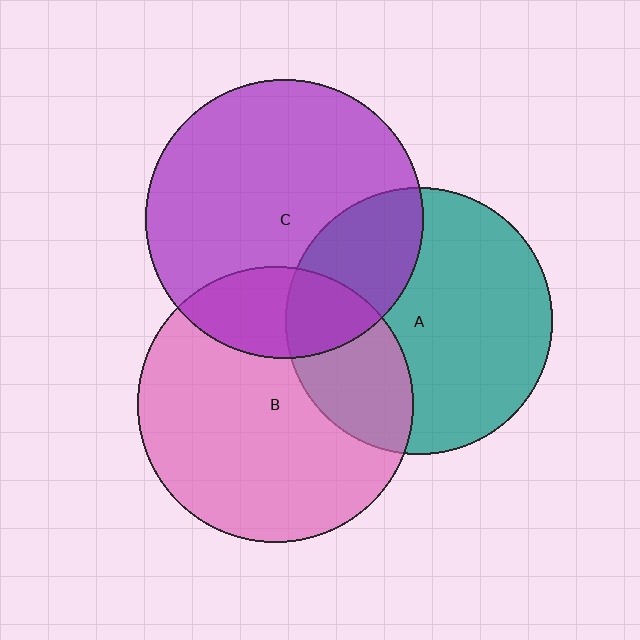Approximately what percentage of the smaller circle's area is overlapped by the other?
Approximately 30%.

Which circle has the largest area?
Circle C (purple).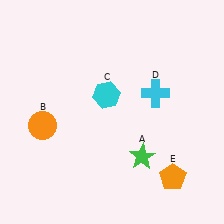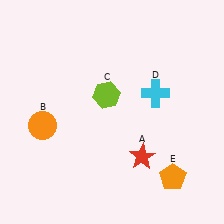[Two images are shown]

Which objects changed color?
A changed from green to red. C changed from cyan to lime.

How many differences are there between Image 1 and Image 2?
There are 2 differences between the two images.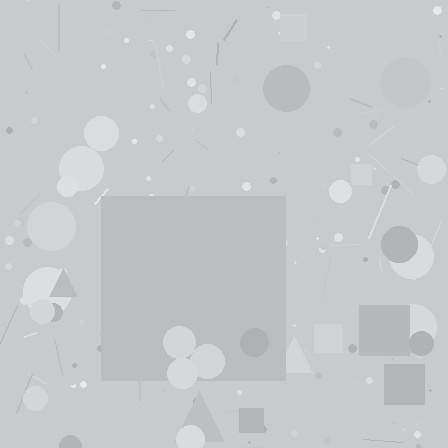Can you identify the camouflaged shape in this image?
The camouflaged shape is a square.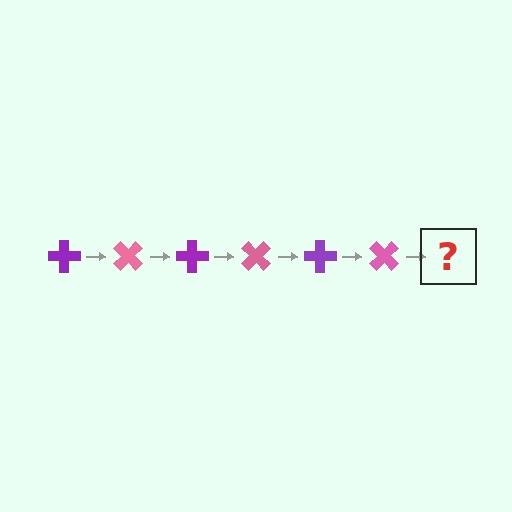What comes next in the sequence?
The next element should be a purple cross, rotated 270 degrees from the start.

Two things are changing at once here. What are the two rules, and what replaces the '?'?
The two rules are that it rotates 45 degrees each step and the color cycles through purple and pink. The '?' should be a purple cross, rotated 270 degrees from the start.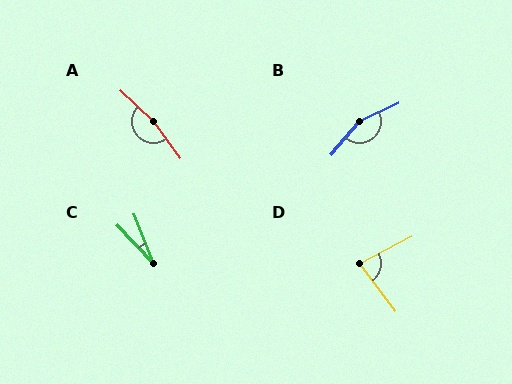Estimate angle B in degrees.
Approximately 156 degrees.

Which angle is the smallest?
C, at approximately 22 degrees.